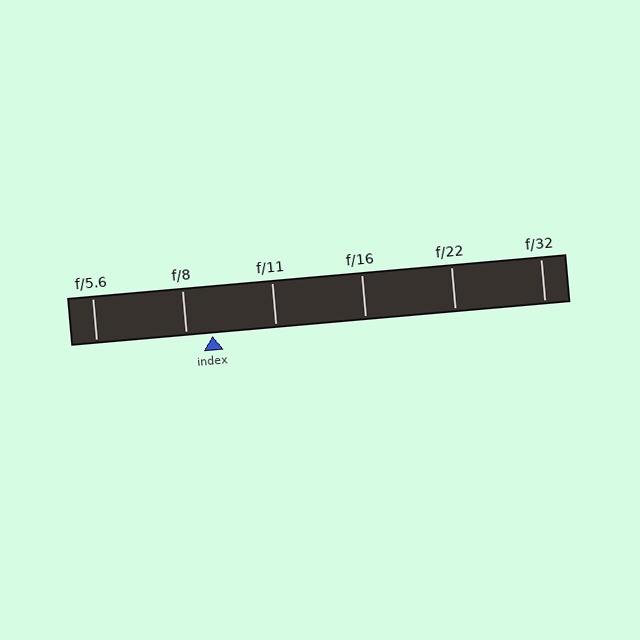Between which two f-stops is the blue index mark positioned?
The index mark is between f/8 and f/11.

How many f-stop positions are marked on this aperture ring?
There are 6 f-stop positions marked.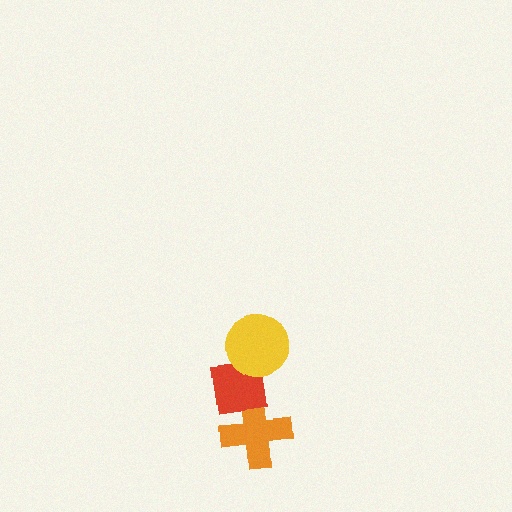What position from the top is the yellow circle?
The yellow circle is 1st from the top.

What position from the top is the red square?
The red square is 2nd from the top.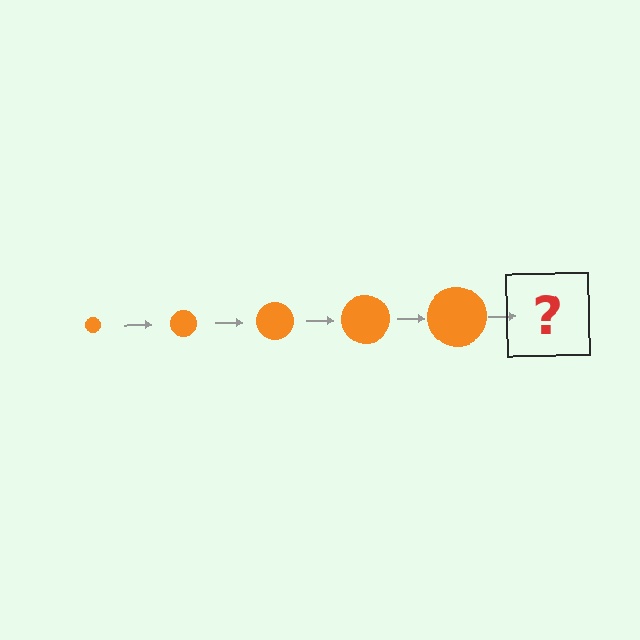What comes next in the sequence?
The next element should be an orange circle, larger than the previous one.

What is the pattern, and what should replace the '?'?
The pattern is that the circle gets progressively larger each step. The '?' should be an orange circle, larger than the previous one.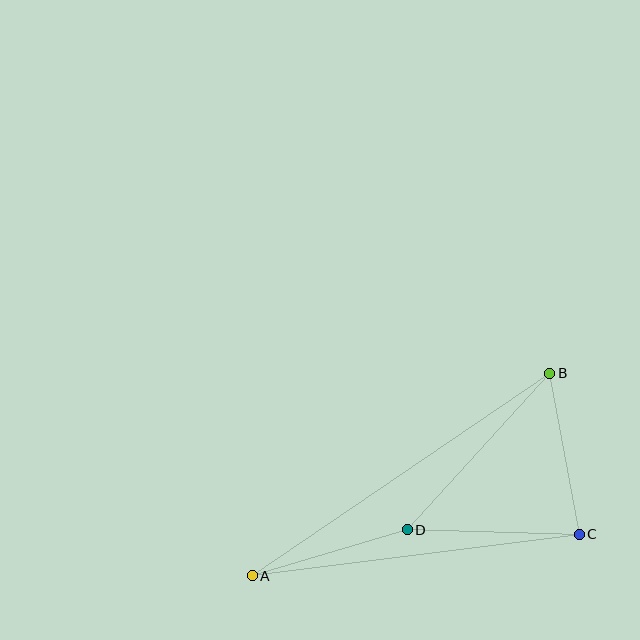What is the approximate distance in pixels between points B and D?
The distance between B and D is approximately 212 pixels.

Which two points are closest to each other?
Points A and D are closest to each other.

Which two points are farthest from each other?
Points A and B are farthest from each other.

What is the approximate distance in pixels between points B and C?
The distance between B and C is approximately 164 pixels.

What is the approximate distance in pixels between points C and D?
The distance between C and D is approximately 172 pixels.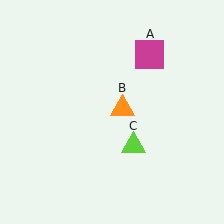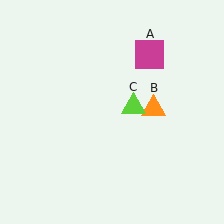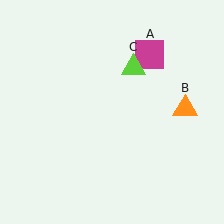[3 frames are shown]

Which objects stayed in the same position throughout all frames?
Magenta square (object A) remained stationary.